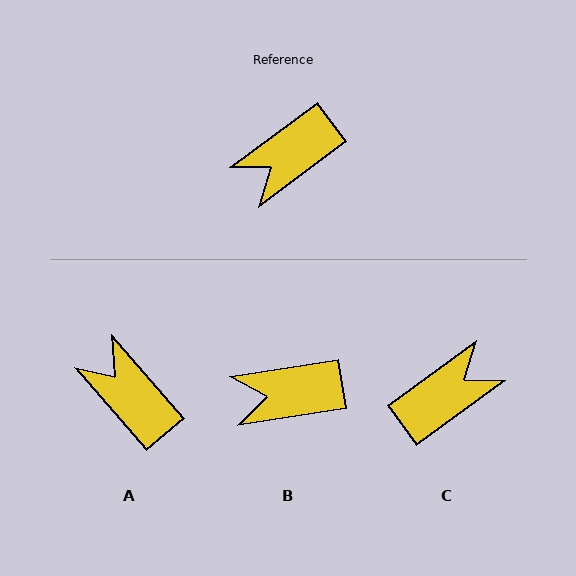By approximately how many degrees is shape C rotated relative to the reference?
Approximately 180 degrees counter-clockwise.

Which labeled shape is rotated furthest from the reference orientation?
C, about 180 degrees away.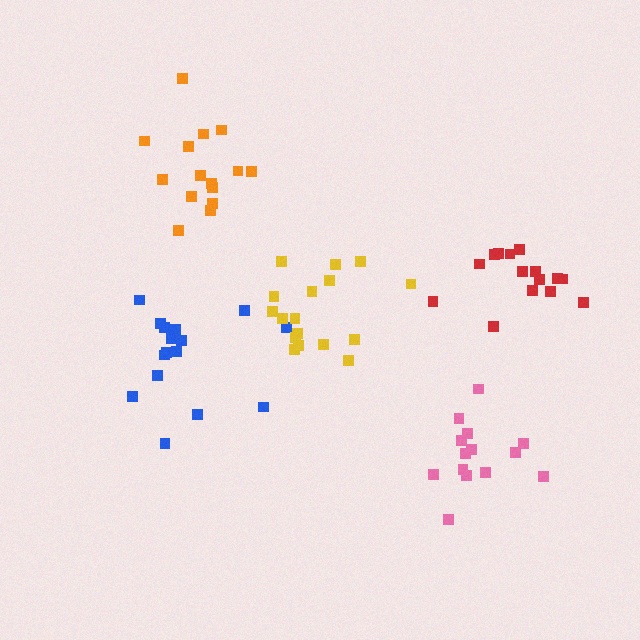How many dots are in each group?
Group 1: 15 dots, Group 2: 14 dots, Group 3: 15 dots, Group 4: 16 dots, Group 5: 17 dots (77 total).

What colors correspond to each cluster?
The clusters are colored: red, pink, orange, blue, yellow.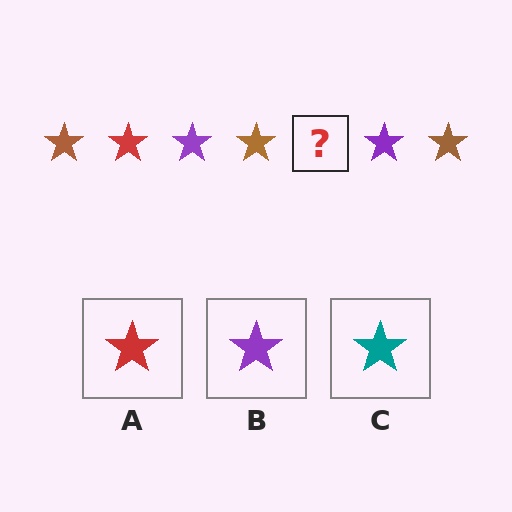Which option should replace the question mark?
Option A.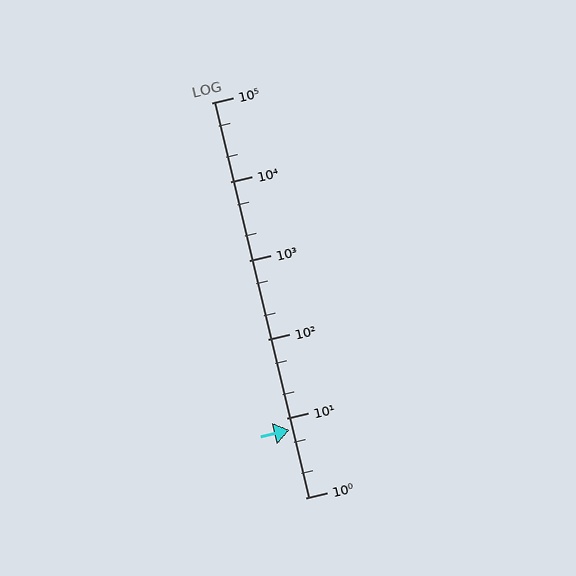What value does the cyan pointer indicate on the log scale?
The pointer indicates approximately 7.1.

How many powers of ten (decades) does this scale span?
The scale spans 5 decades, from 1 to 100000.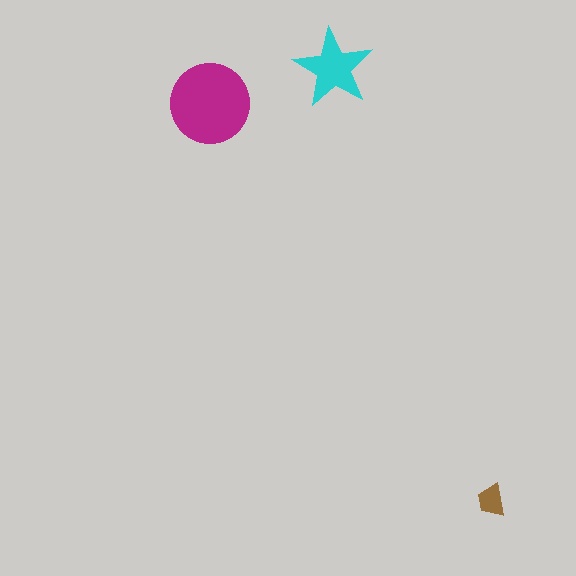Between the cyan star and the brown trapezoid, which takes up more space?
The cyan star.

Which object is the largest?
The magenta circle.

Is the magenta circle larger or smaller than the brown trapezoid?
Larger.